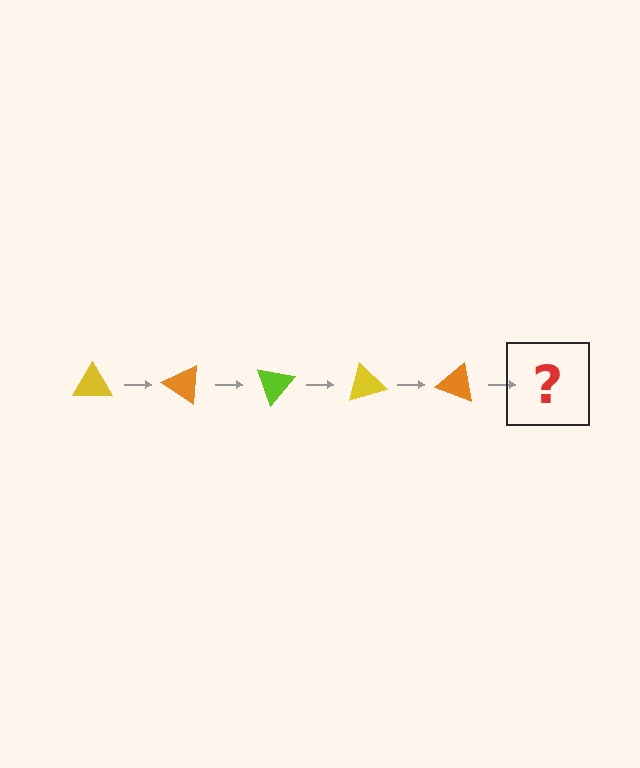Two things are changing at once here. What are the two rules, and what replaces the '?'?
The two rules are that it rotates 35 degrees each step and the color cycles through yellow, orange, and lime. The '?' should be a lime triangle, rotated 175 degrees from the start.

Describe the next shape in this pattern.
It should be a lime triangle, rotated 175 degrees from the start.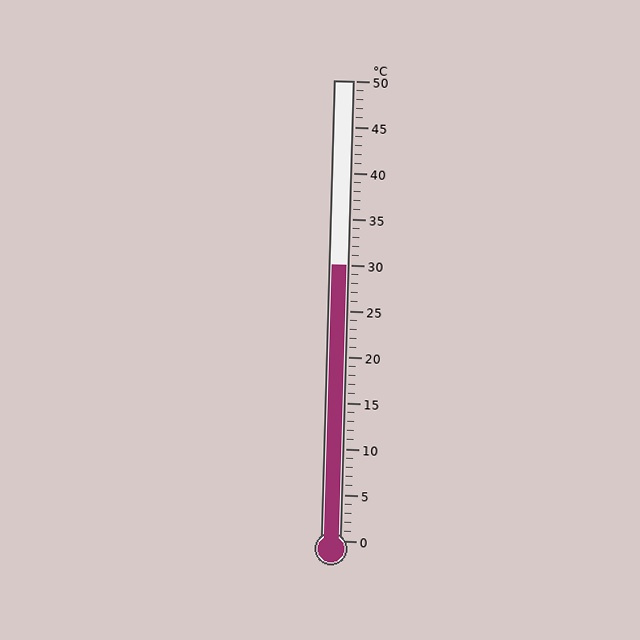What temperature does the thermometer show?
The thermometer shows approximately 30°C.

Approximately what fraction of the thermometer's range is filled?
The thermometer is filled to approximately 60% of its range.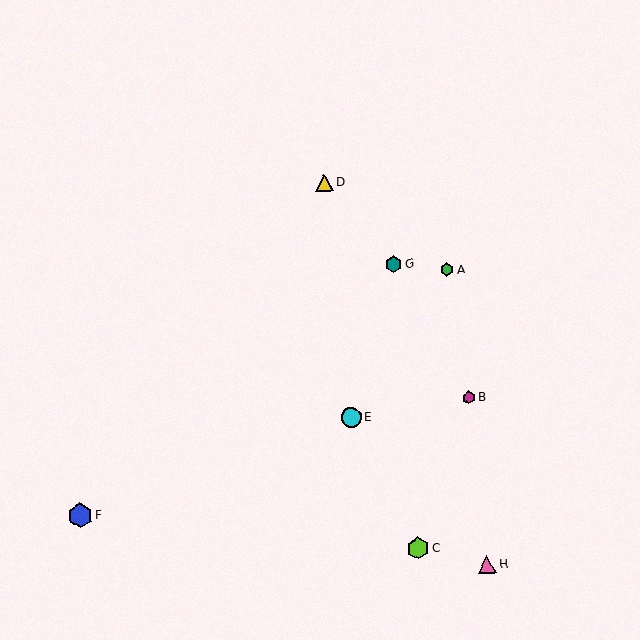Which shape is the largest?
The blue hexagon (labeled F) is the largest.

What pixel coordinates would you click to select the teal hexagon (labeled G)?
Click at (393, 264) to select the teal hexagon G.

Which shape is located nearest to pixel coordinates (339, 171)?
The yellow triangle (labeled D) at (324, 183) is nearest to that location.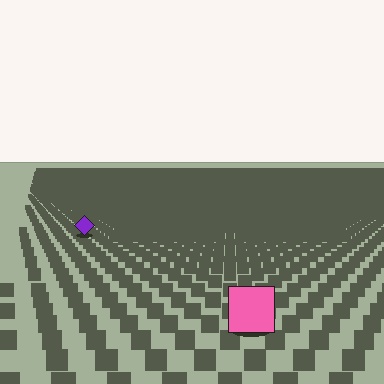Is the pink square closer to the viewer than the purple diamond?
Yes. The pink square is closer — you can tell from the texture gradient: the ground texture is coarser near it.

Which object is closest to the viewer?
The pink square is closest. The texture marks near it are larger and more spread out.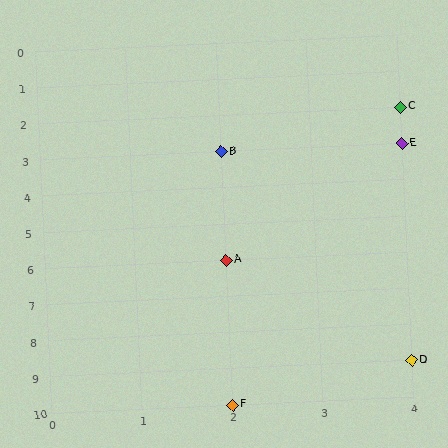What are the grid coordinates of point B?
Point B is at grid coordinates (2, 3).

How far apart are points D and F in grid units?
Points D and F are 2 columns and 1 row apart (about 2.2 grid units diagonally).